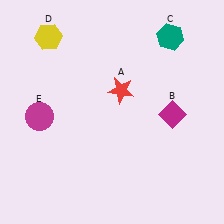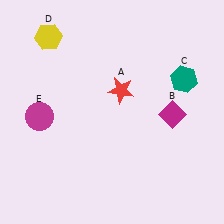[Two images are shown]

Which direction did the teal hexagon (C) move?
The teal hexagon (C) moved down.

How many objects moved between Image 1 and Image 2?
1 object moved between the two images.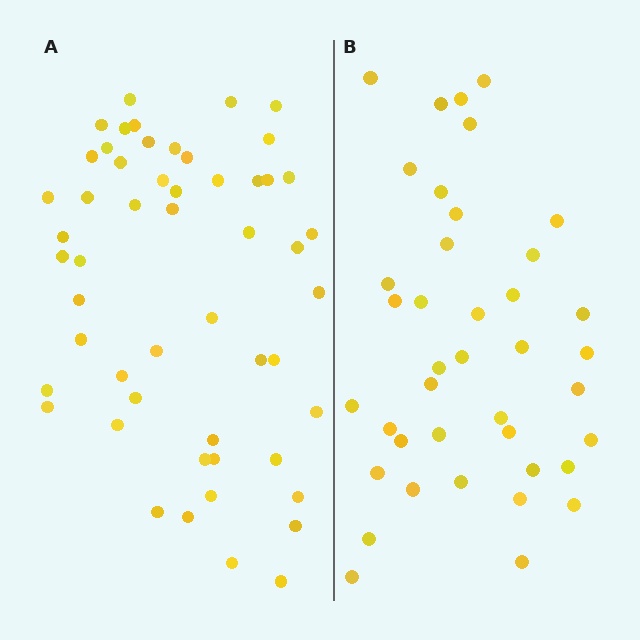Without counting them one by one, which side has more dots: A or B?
Region A (the left region) has more dots.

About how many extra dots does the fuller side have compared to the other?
Region A has approximately 15 more dots than region B.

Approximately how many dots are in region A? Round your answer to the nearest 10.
About 50 dots. (The exact count is 53, which rounds to 50.)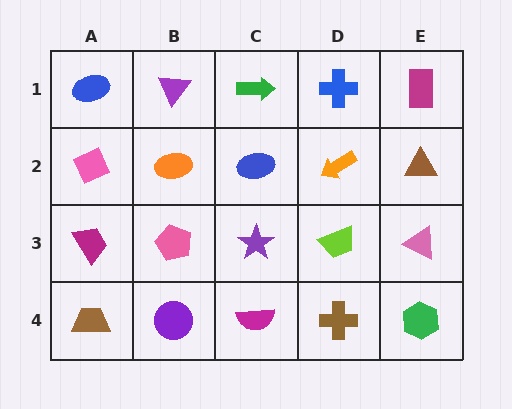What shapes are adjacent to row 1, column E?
A brown triangle (row 2, column E), a blue cross (row 1, column D).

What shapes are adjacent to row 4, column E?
A pink triangle (row 3, column E), a brown cross (row 4, column D).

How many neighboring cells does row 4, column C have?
3.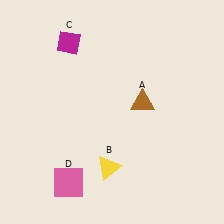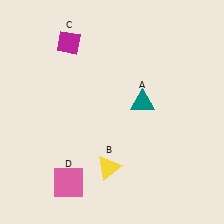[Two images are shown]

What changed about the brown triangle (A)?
In Image 1, A is brown. In Image 2, it changed to teal.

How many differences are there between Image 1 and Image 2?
There is 1 difference between the two images.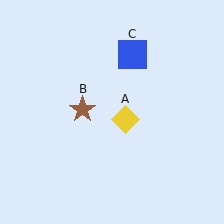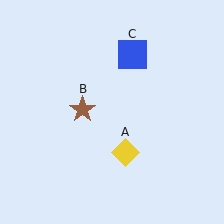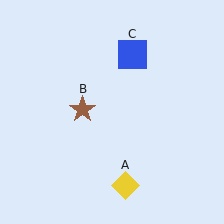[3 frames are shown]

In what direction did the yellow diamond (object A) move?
The yellow diamond (object A) moved down.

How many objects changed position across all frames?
1 object changed position: yellow diamond (object A).